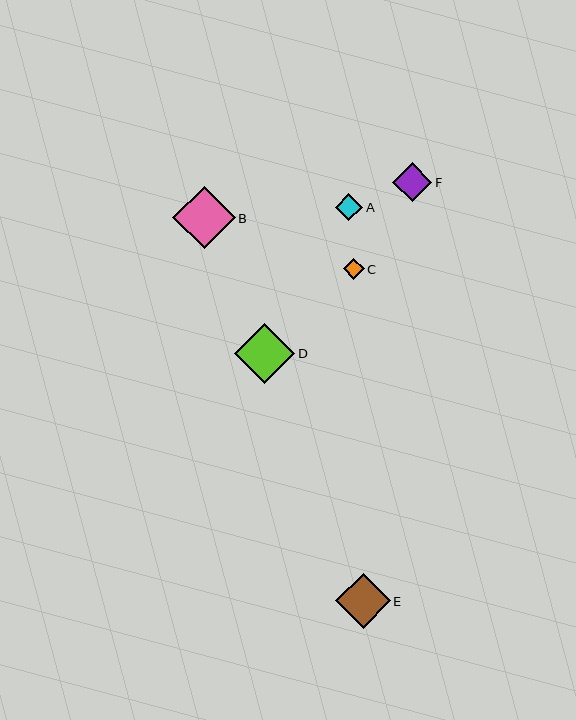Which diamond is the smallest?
Diamond C is the smallest with a size of approximately 20 pixels.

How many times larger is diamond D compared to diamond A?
Diamond D is approximately 2.2 times the size of diamond A.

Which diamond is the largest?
Diamond B is the largest with a size of approximately 63 pixels.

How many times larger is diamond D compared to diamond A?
Diamond D is approximately 2.2 times the size of diamond A.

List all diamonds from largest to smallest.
From largest to smallest: B, D, E, F, A, C.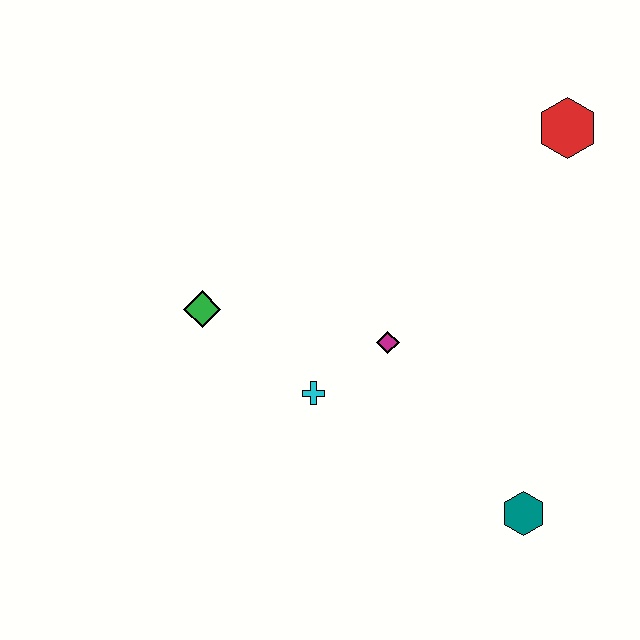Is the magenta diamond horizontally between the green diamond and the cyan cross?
No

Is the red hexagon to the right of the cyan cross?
Yes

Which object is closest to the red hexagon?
The magenta diamond is closest to the red hexagon.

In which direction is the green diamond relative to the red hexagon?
The green diamond is to the left of the red hexagon.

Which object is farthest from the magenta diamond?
The red hexagon is farthest from the magenta diamond.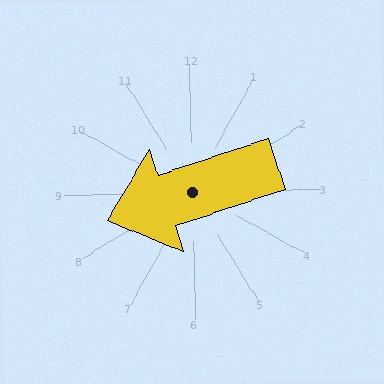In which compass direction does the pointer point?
West.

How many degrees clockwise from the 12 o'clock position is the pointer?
Approximately 253 degrees.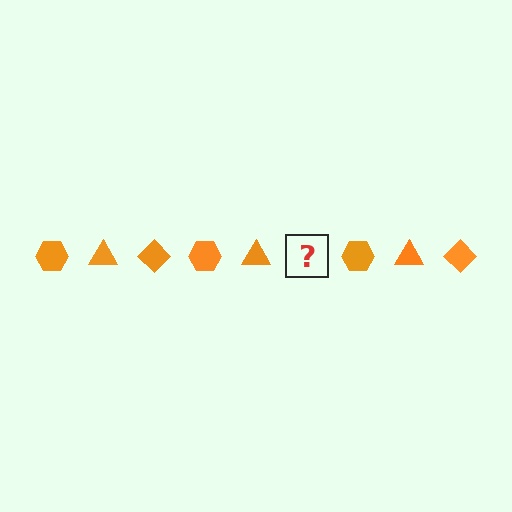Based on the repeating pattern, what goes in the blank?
The blank should be an orange diamond.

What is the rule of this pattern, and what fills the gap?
The rule is that the pattern cycles through hexagon, triangle, diamond shapes in orange. The gap should be filled with an orange diamond.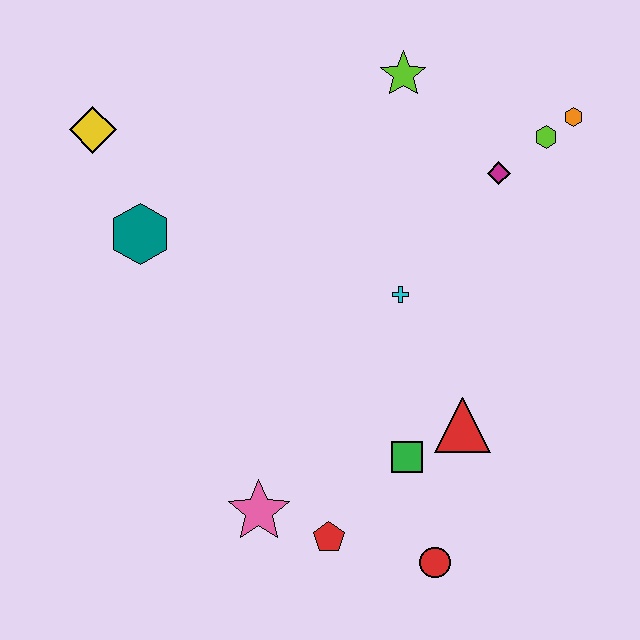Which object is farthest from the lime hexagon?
The pink star is farthest from the lime hexagon.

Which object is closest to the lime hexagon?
The orange hexagon is closest to the lime hexagon.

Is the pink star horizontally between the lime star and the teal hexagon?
Yes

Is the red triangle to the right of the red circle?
Yes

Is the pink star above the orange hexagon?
No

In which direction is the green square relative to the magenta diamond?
The green square is below the magenta diamond.